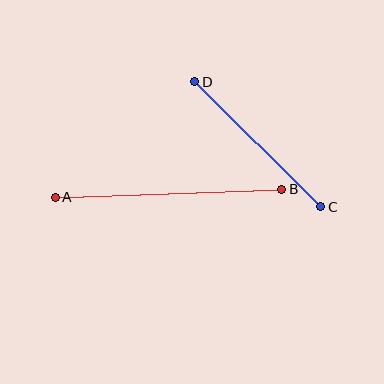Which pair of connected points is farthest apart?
Points A and B are farthest apart.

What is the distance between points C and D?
The distance is approximately 177 pixels.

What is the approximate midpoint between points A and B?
The midpoint is at approximately (169, 193) pixels.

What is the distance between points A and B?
The distance is approximately 227 pixels.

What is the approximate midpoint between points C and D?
The midpoint is at approximately (258, 144) pixels.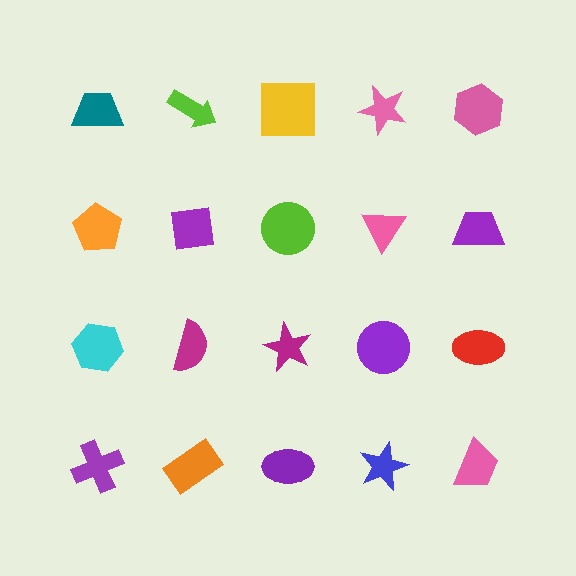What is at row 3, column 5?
A red ellipse.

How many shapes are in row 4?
5 shapes.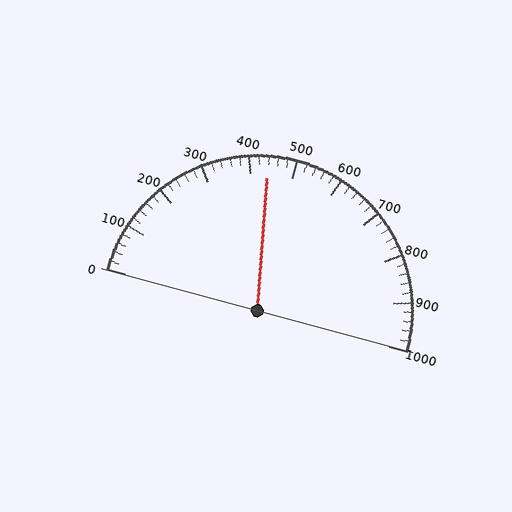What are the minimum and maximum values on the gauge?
The gauge ranges from 0 to 1000.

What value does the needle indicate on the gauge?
The needle indicates approximately 440.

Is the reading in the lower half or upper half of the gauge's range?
The reading is in the lower half of the range (0 to 1000).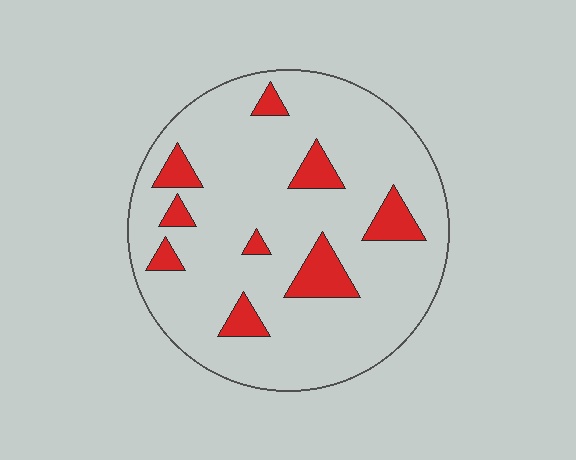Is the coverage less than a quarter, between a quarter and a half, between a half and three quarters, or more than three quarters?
Less than a quarter.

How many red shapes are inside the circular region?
9.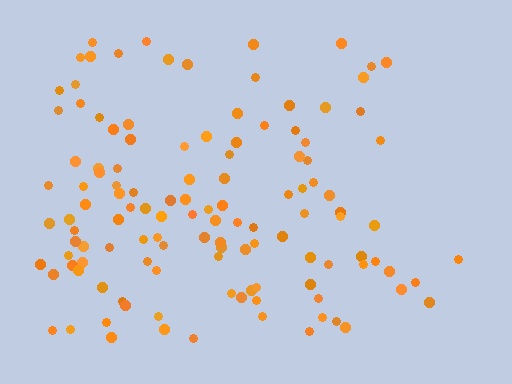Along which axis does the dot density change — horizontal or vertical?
Horizontal.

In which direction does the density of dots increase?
From right to left, with the left side densest.